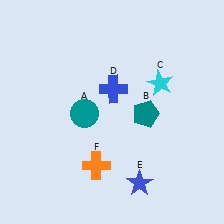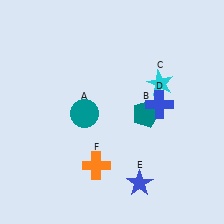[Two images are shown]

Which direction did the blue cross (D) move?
The blue cross (D) moved right.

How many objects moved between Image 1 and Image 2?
1 object moved between the two images.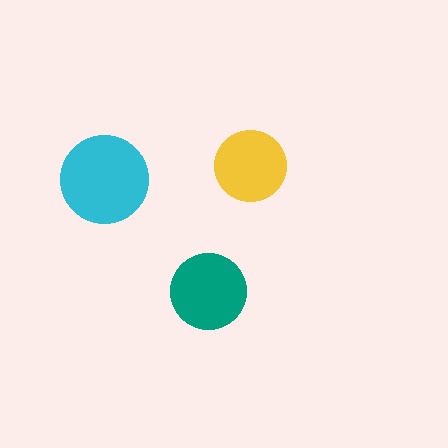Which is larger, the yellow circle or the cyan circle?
The cyan one.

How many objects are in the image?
There are 3 objects in the image.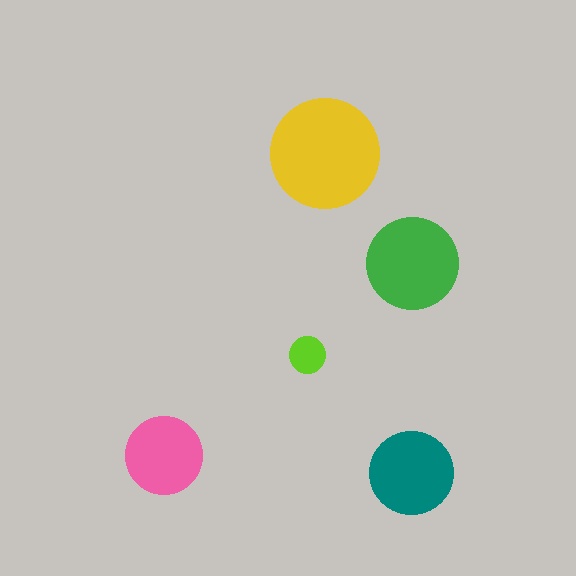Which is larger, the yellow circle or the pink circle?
The yellow one.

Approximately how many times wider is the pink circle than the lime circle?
About 2 times wider.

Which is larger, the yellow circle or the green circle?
The yellow one.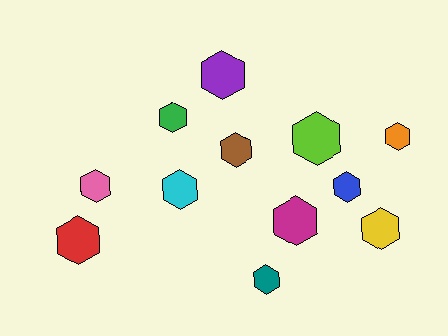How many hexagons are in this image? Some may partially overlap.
There are 12 hexagons.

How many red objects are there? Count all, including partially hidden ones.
There is 1 red object.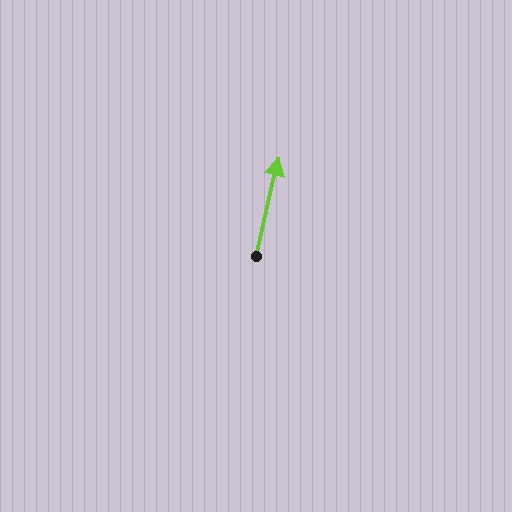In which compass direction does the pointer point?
North.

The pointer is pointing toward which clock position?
Roughly 12 o'clock.